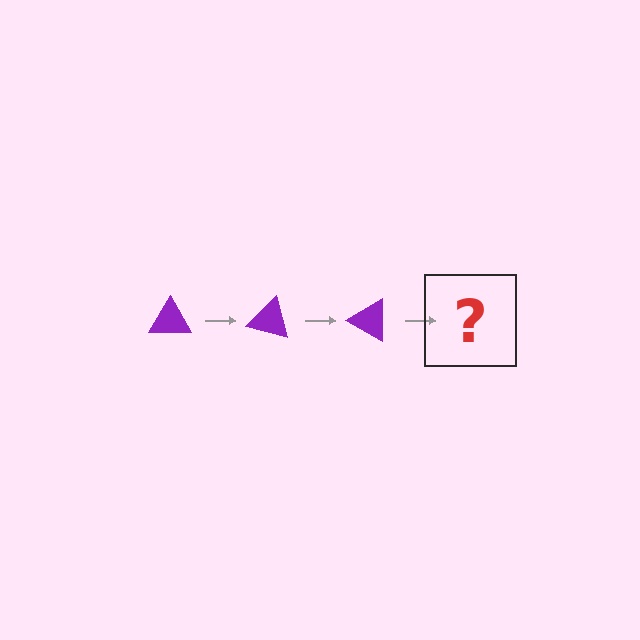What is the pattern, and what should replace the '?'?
The pattern is that the triangle rotates 15 degrees each step. The '?' should be a purple triangle rotated 45 degrees.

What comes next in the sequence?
The next element should be a purple triangle rotated 45 degrees.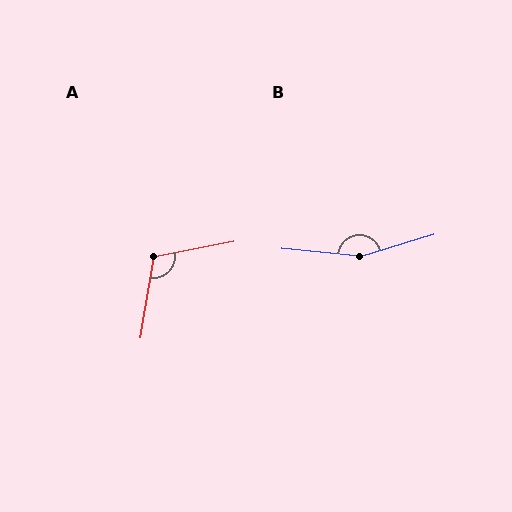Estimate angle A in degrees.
Approximately 110 degrees.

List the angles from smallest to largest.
A (110°), B (157°).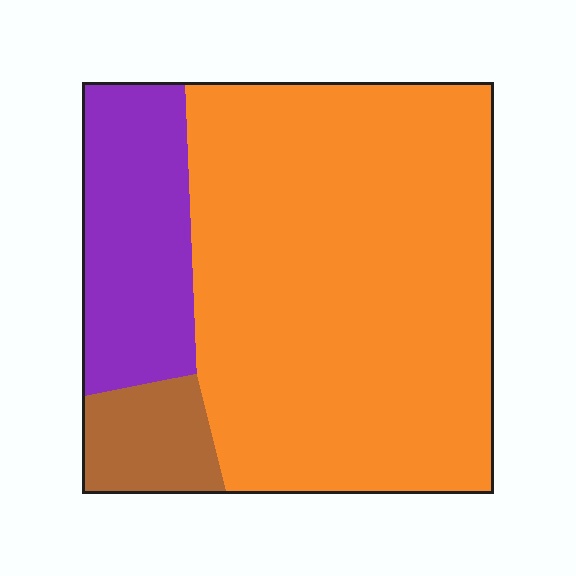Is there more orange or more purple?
Orange.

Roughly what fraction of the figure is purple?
Purple takes up about one fifth (1/5) of the figure.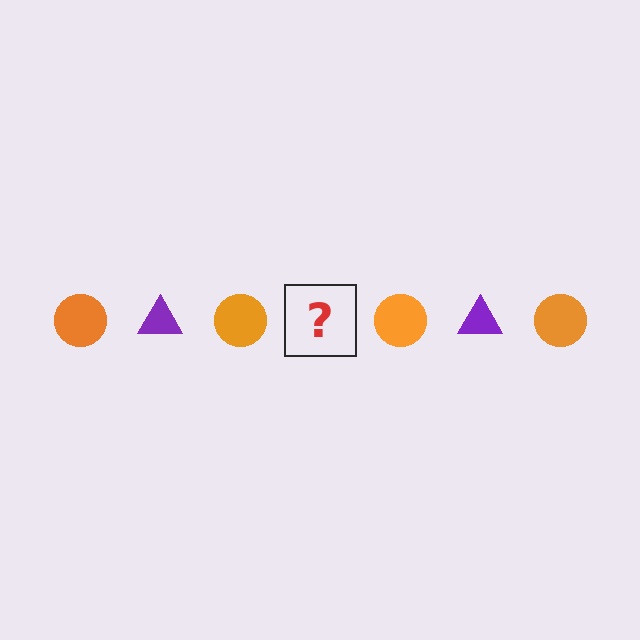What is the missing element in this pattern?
The missing element is a purple triangle.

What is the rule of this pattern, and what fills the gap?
The rule is that the pattern alternates between orange circle and purple triangle. The gap should be filled with a purple triangle.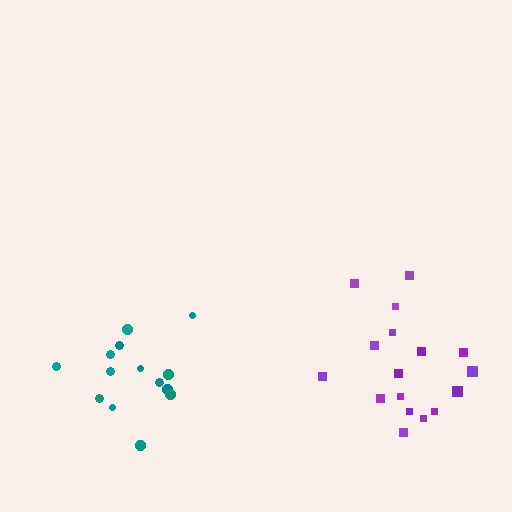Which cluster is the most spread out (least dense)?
Purple.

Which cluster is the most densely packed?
Teal.